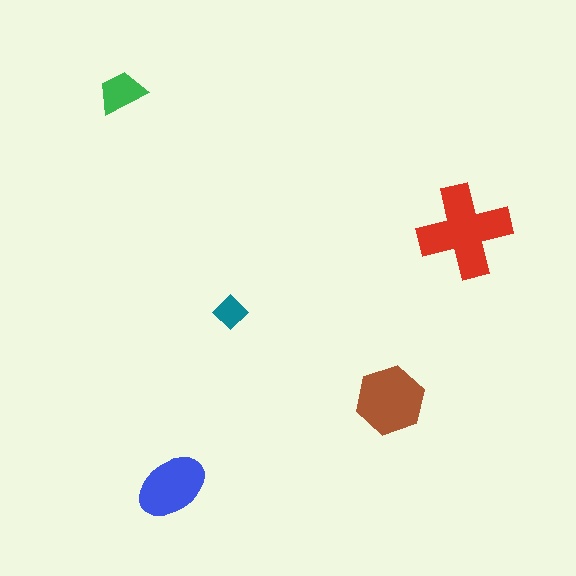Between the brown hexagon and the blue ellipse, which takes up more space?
The brown hexagon.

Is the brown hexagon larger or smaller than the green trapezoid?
Larger.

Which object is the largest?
The red cross.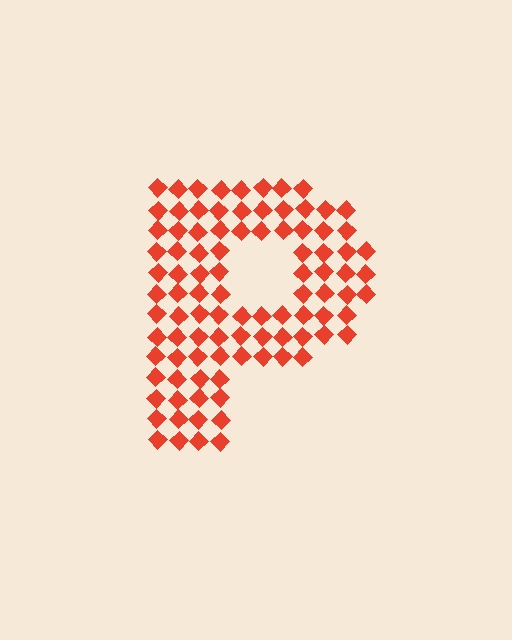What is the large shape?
The large shape is the letter P.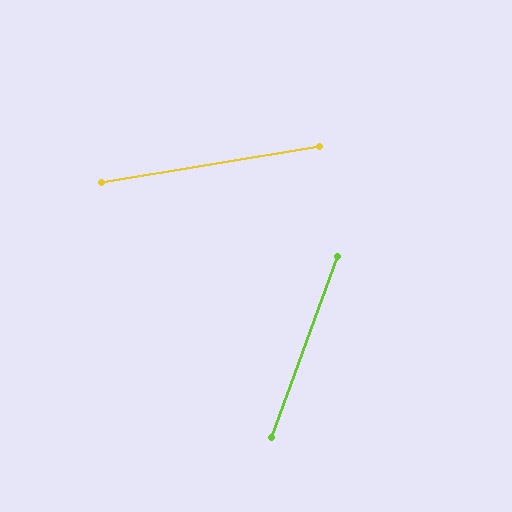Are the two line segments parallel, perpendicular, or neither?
Neither parallel nor perpendicular — they differ by about 60°.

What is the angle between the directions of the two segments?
Approximately 60 degrees.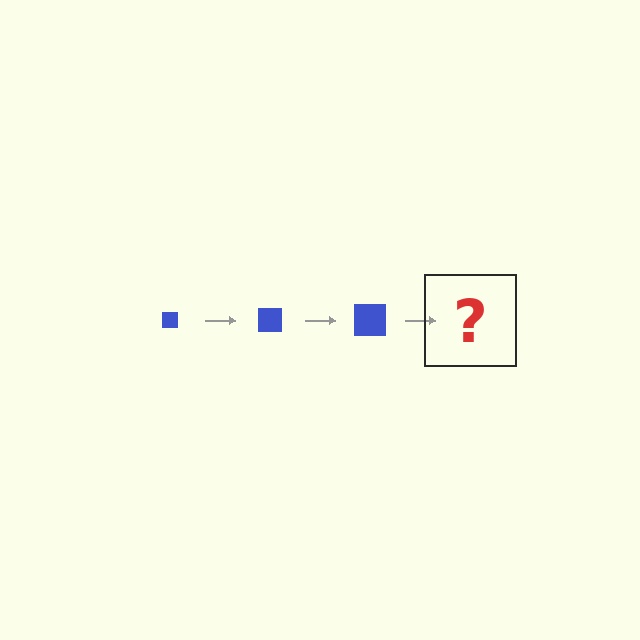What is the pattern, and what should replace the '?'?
The pattern is that the square gets progressively larger each step. The '?' should be a blue square, larger than the previous one.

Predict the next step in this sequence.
The next step is a blue square, larger than the previous one.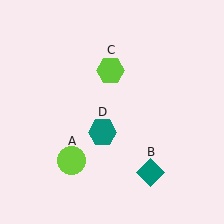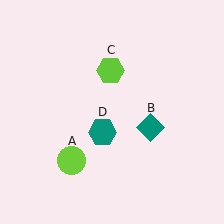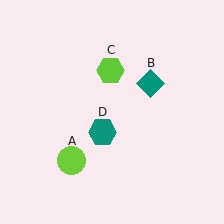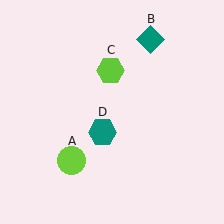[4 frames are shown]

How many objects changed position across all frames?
1 object changed position: teal diamond (object B).